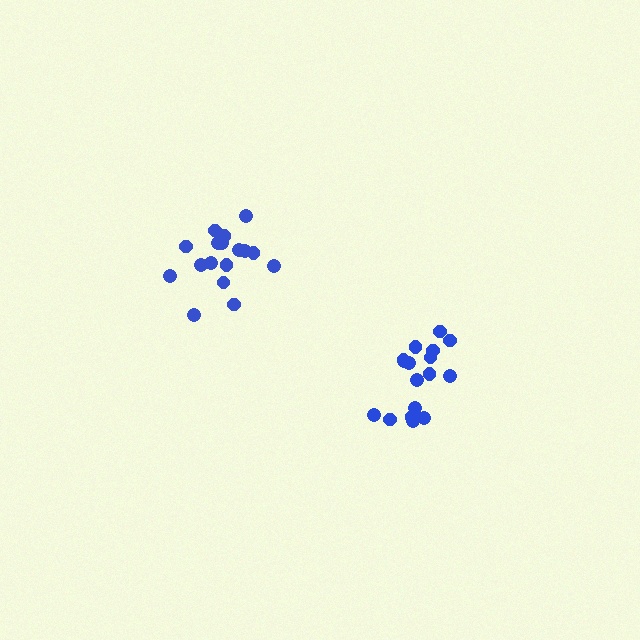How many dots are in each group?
Group 1: 17 dots, Group 2: 17 dots (34 total).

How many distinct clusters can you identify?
There are 2 distinct clusters.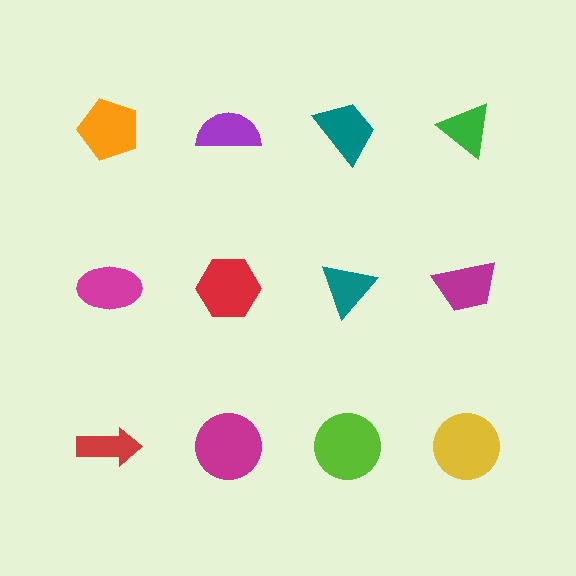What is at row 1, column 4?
A green triangle.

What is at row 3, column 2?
A magenta circle.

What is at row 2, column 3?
A teal triangle.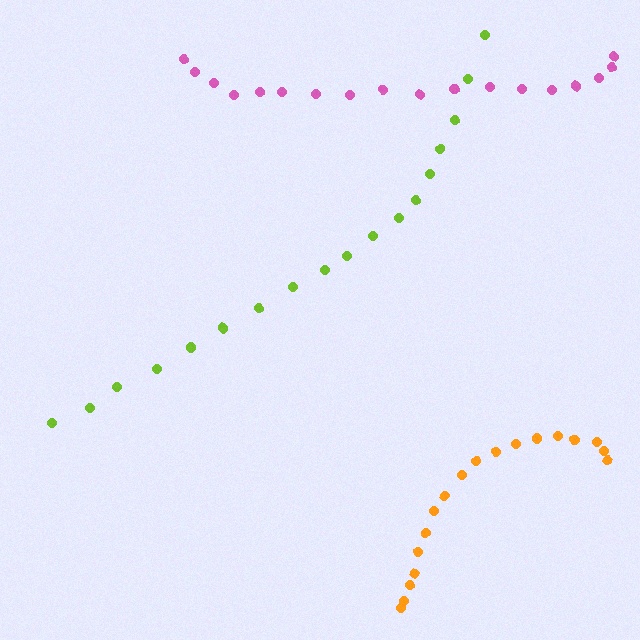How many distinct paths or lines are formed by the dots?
There are 3 distinct paths.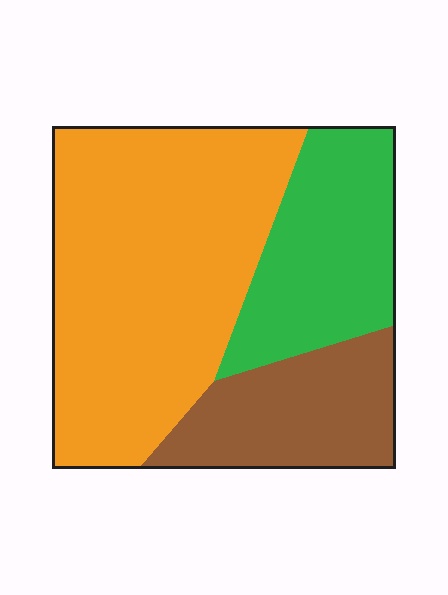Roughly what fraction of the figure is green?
Green takes up about one quarter (1/4) of the figure.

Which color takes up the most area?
Orange, at roughly 55%.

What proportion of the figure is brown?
Brown takes up about one fifth (1/5) of the figure.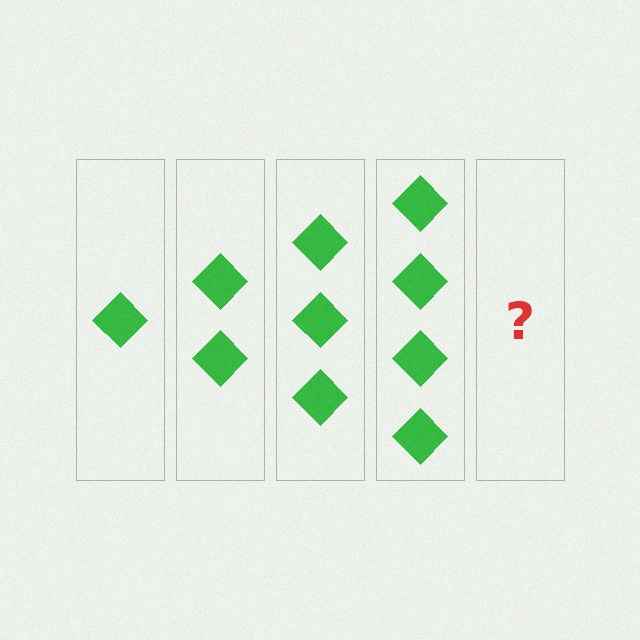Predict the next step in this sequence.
The next step is 5 diamonds.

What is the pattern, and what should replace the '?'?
The pattern is that each step adds one more diamond. The '?' should be 5 diamonds.